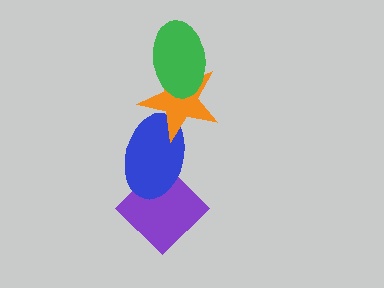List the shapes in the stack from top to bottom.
From top to bottom: the green ellipse, the orange star, the blue ellipse, the purple diamond.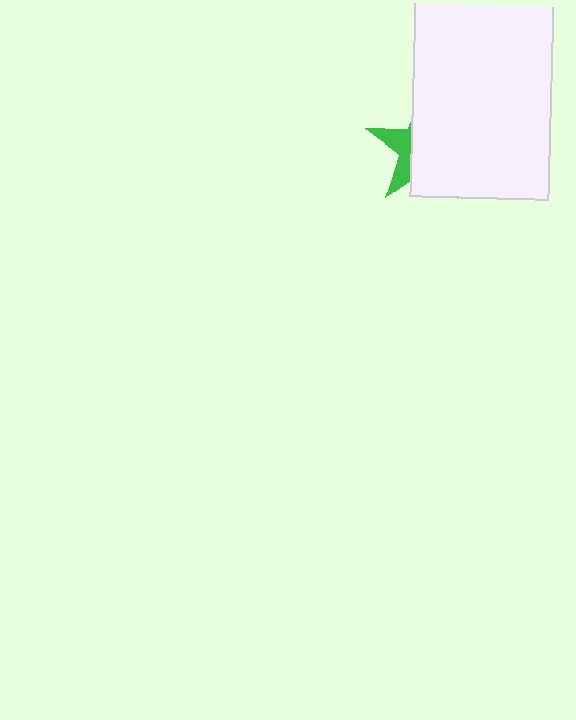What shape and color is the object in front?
The object in front is a white rectangle.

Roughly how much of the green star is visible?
A small part of it is visible (roughly 30%).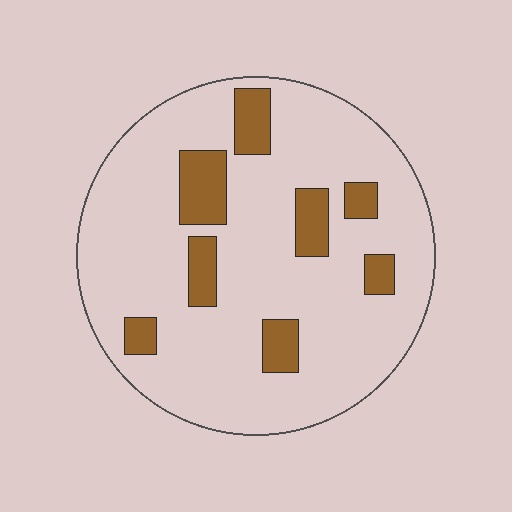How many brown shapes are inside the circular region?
8.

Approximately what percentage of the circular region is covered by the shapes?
Approximately 15%.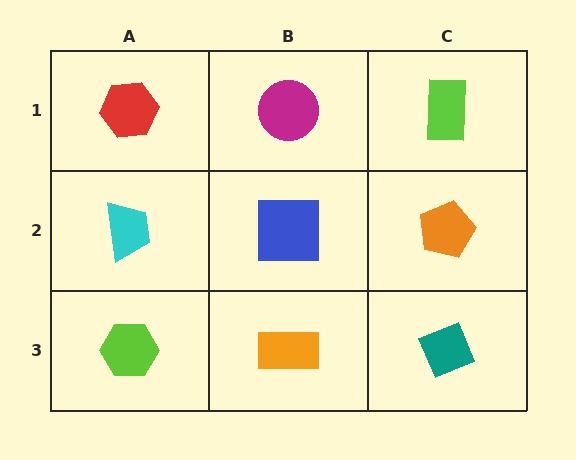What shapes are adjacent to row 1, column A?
A cyan trapezoid (row 2, column A), a magenta circle (row 1, column B).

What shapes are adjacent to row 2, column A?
A red hexagon (row 1, column A), a lime hexagon (row 3, column A), a blue square (row 2, column B).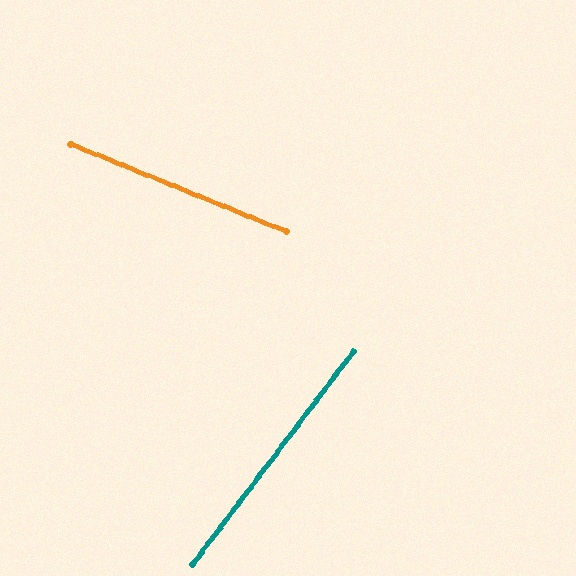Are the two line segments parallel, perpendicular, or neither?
Neither parallel nor perpendicular — they differ by about 75°.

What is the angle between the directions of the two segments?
Approximately 75 degrees.